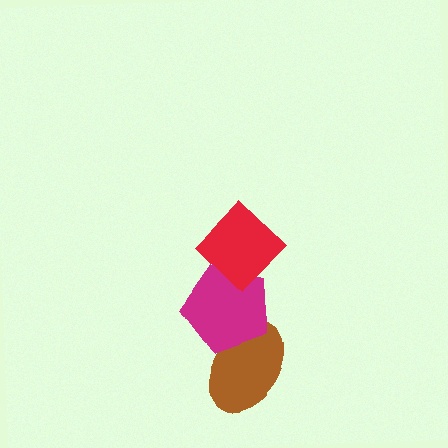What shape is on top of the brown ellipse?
The magenta pentagon is on top of the brown ellipse.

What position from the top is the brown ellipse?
The brown ellipse is 3rd from the top.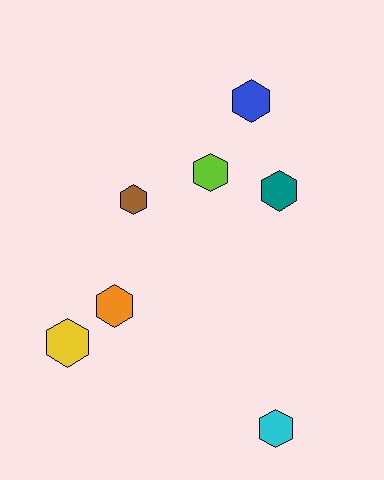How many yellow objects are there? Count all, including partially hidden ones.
There is 1 yellow object.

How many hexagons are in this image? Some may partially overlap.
There are 7 hexagons.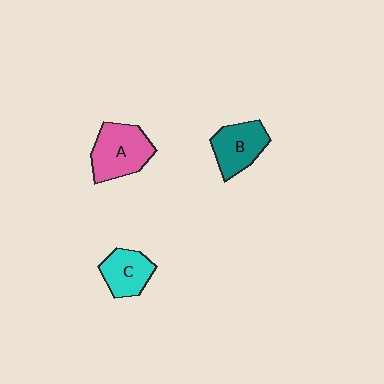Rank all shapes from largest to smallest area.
From largest to smallest: A (pink), B (teal), C (cyan).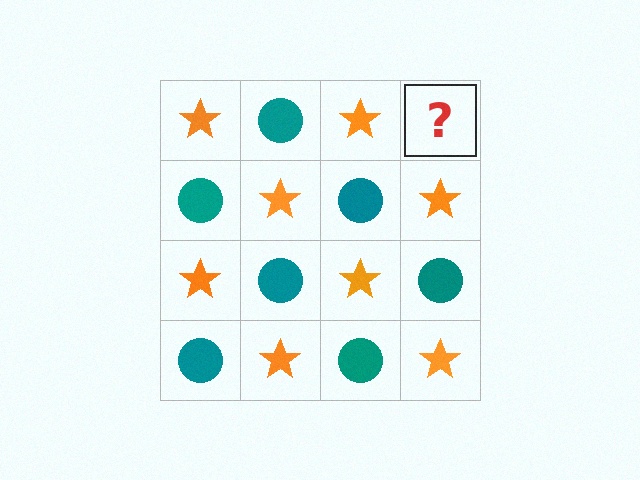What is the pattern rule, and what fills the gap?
The rule is that it alternates orange star and teal circle in a checkerboard pattern. The gap should be filled with a teal circle.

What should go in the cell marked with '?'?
The missing cell should contain a teal circle.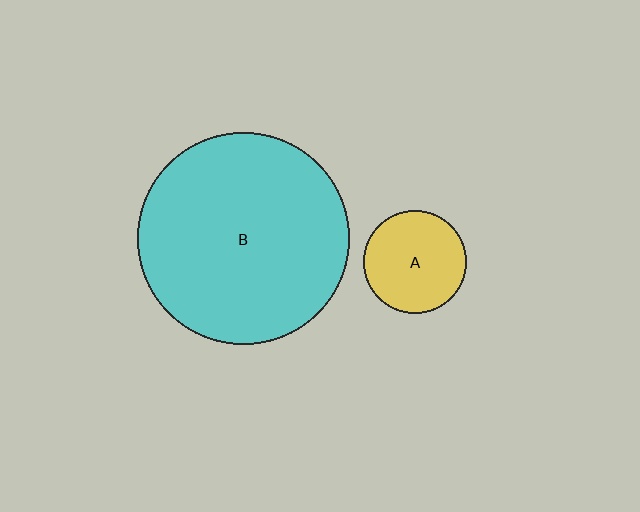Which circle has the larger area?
Circle B (cyan).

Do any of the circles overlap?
No, none of the circles overlap.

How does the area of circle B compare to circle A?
Approximately 4.2 times.